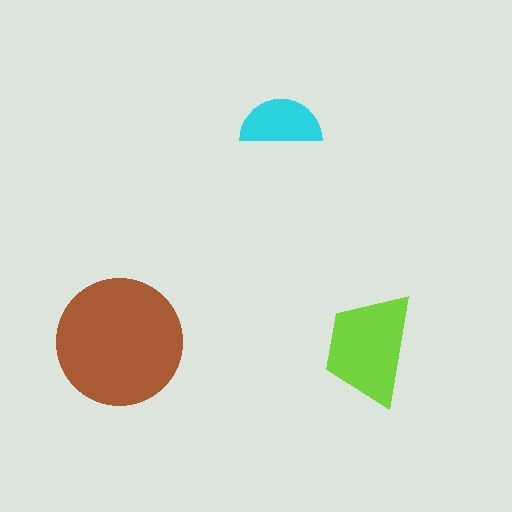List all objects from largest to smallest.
The brown circle, the lime trapezoid, the cyan semicircle.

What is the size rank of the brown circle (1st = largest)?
1st.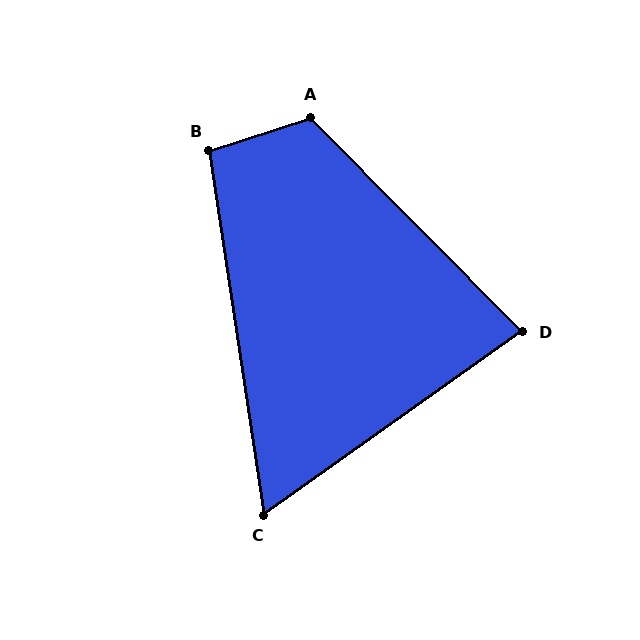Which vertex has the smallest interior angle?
C, at approximately 63 degrees.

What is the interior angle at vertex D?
Approximately 81 degrees (acute).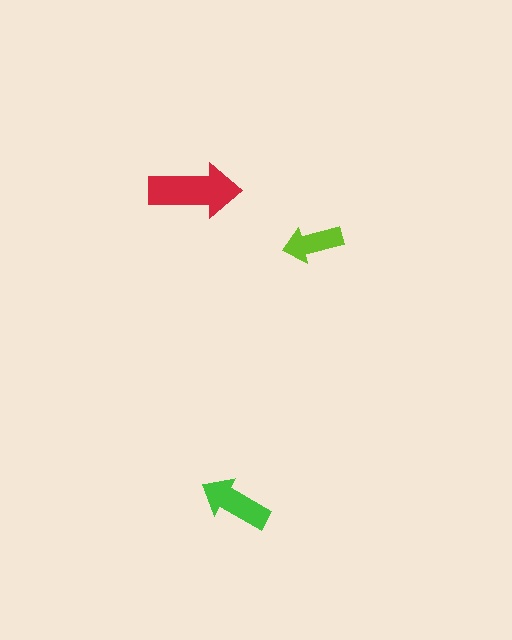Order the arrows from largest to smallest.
the red one, the green one, the lime one.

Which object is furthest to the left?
The red arrow is leftmost.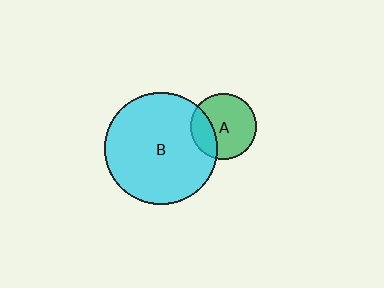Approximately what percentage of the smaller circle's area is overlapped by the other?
Approximately 25%.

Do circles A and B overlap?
Yes.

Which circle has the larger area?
Circle B (cyan).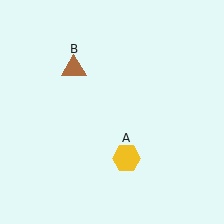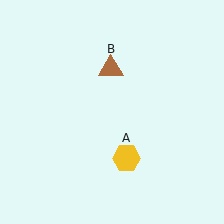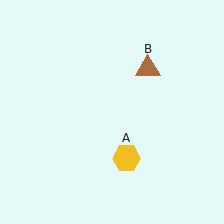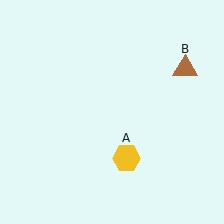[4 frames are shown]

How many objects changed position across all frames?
1 object changed position: brown triangle (object B).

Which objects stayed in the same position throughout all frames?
Yellow hexagon (object A) remained stationary.